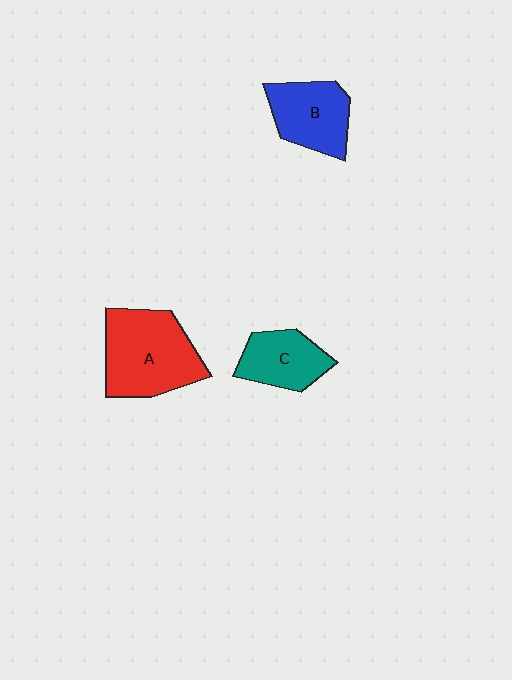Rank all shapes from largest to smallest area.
From largest to smallest: A (red), B (blue), C (teal).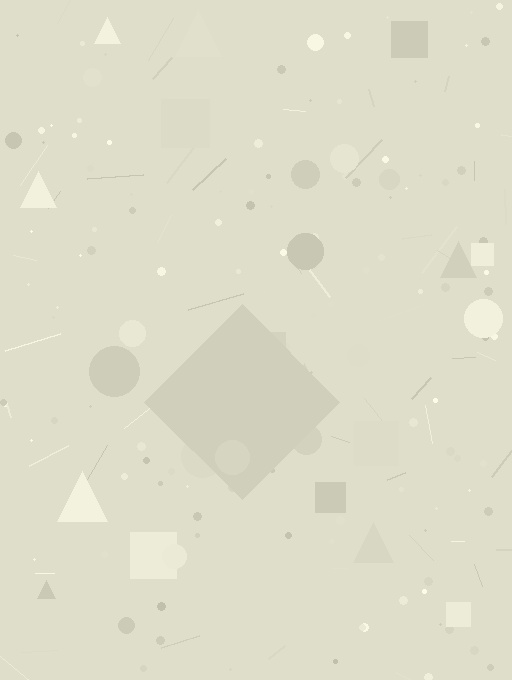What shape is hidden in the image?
A diamond is hidden in the image.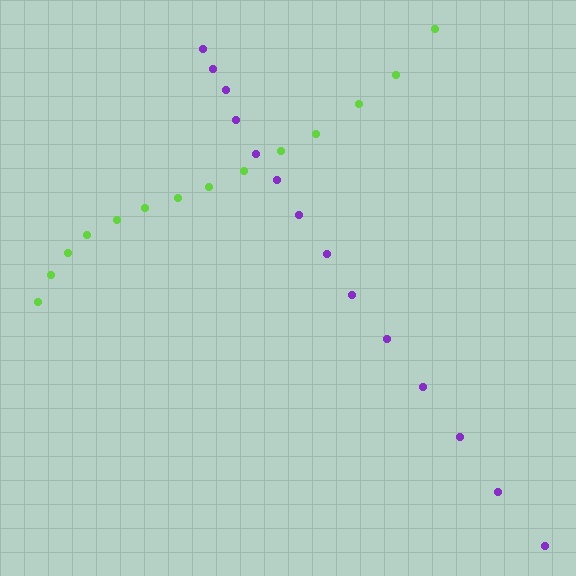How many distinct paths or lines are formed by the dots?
There are 2 distinct paths.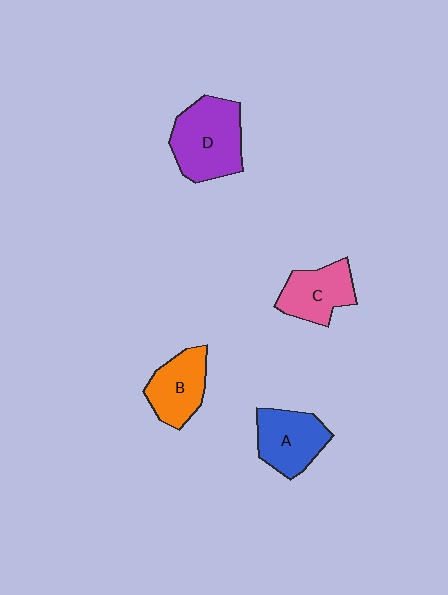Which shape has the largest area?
Shape D (purple).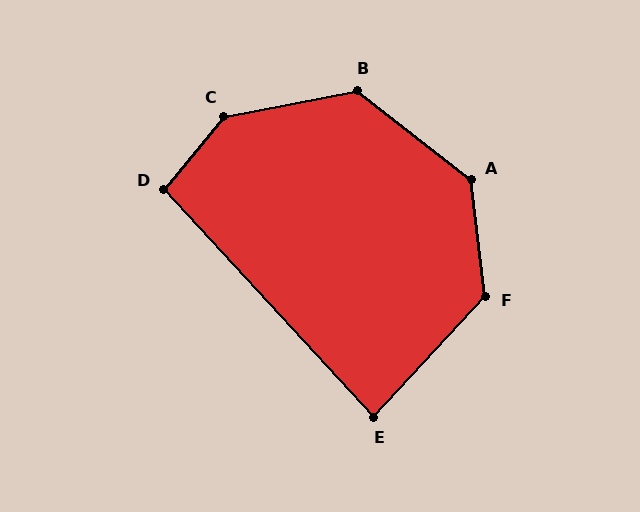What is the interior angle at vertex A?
Approximately 135 degrees (obtuse).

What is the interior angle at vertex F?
Approximately 131 degrees (obtuse).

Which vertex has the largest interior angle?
C, at approximately 140 degrees.